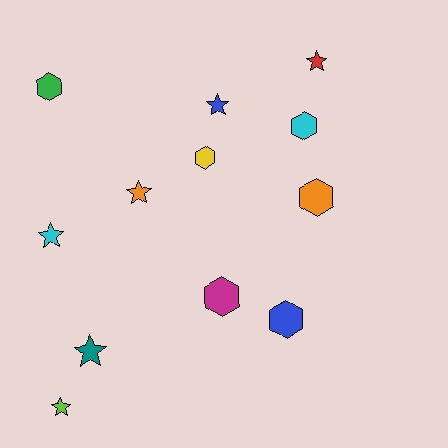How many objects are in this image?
There are 12 objects.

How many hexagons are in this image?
There are 6 hexagons.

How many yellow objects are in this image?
There is 1 yellow object.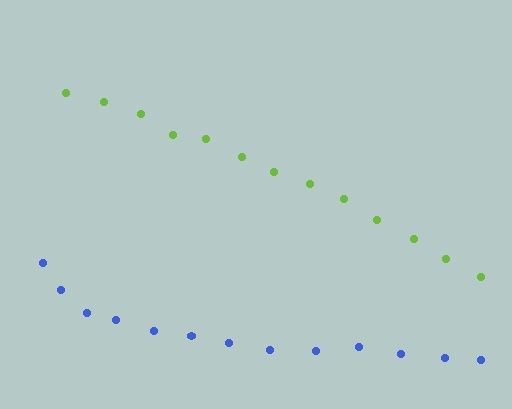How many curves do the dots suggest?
There are 2 distinct paths.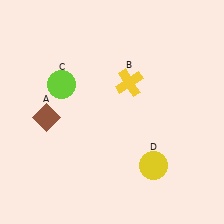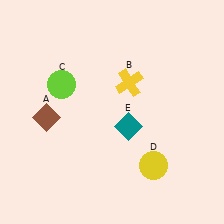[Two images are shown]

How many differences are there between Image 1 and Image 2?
There is 1 difference between the two images.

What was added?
A teal diamond (E) was added in Image 2.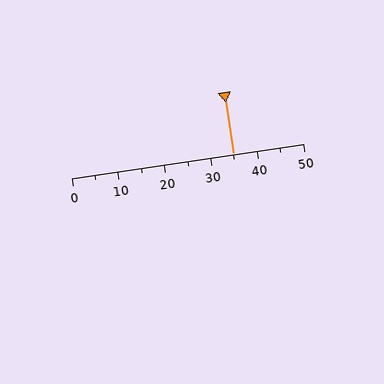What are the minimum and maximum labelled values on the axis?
The axis runs from 0 to 50.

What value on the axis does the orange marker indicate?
The marker indicates approximately 35.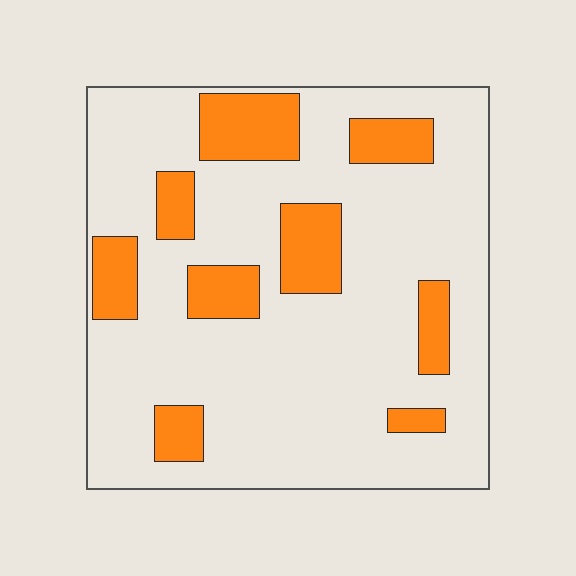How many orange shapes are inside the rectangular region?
9.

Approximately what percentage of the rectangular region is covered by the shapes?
Approximately 20%.